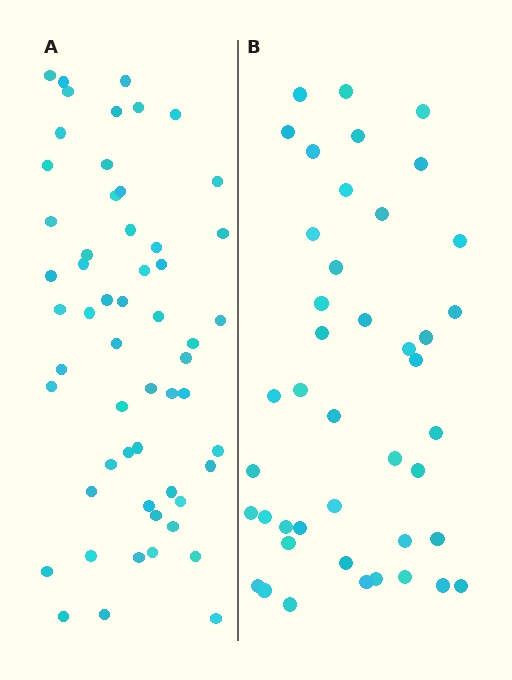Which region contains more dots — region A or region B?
Region A (the left region) has more dots.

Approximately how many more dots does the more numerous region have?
Region A has approximately 15 more dots than region B.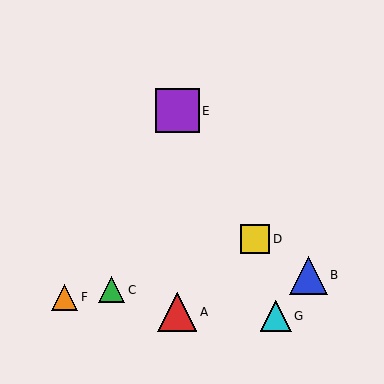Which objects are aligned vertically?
Objects A, E are aligned vertically.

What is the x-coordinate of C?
Object C is at x≈112.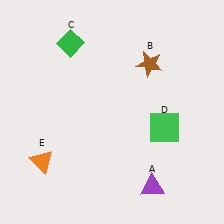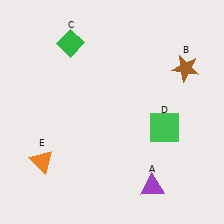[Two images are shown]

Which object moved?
The brown star (B) moved right.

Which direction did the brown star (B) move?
The brown star (B) moved right.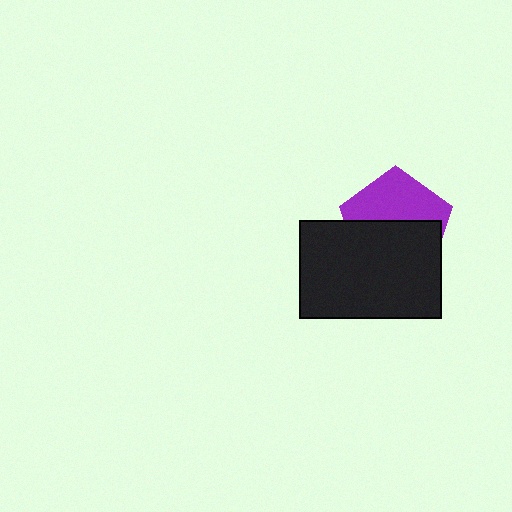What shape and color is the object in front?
The object in front is a black rectangle.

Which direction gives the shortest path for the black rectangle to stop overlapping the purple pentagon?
Moving down gives the shortest separation.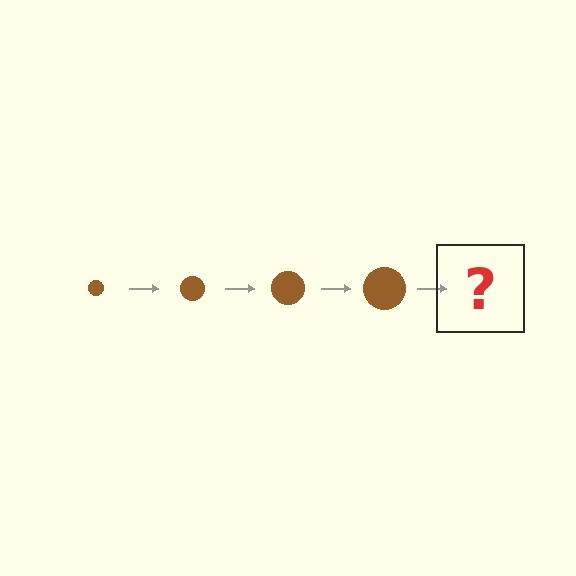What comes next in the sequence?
The next element should be a brown circle, larger than the previous one.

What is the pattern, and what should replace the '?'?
The pattern is that the circle gets progressively larger each step. The '?' should be a brown circle, larger than the previous one.